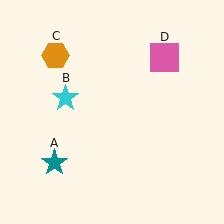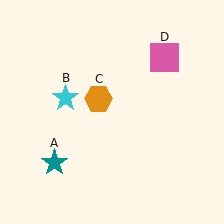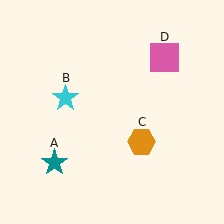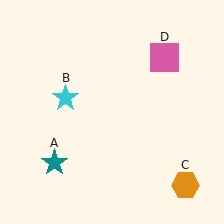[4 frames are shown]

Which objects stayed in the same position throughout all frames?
Teal star (object A) and cyan star (object B) and pink square (object D) remained stationary.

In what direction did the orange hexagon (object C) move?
The orange hexagon (object C) moved down and to the right.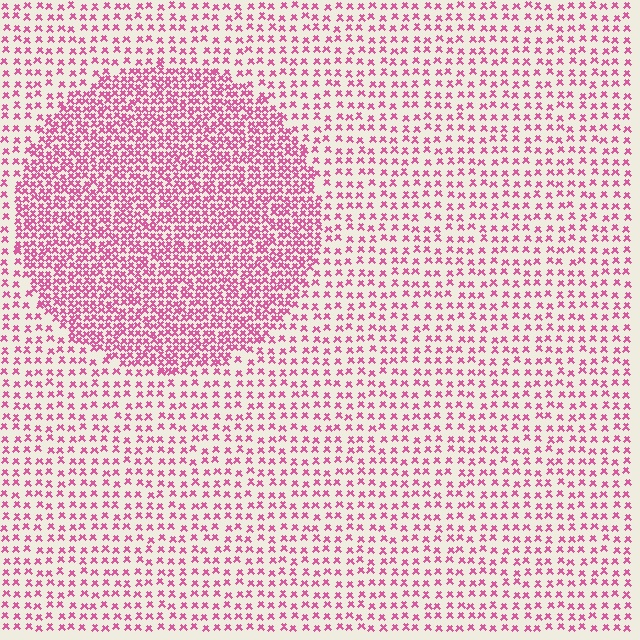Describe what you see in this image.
The image contains small pink elements arranged at two different densities. A circle-shaped region is visible where the elements are more densely packed than the surrounding area.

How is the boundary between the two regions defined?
The boundary is defined by a change in element density (approximately 2.2x ratio). All elements are the same color, size, and shape.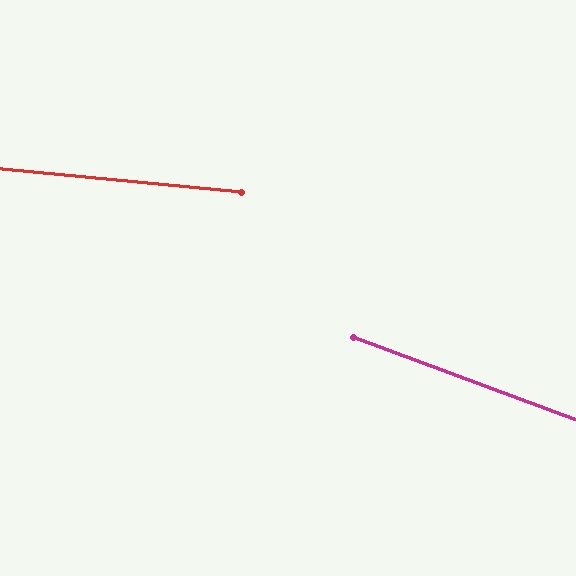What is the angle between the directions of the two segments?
Approximately 15 degrees.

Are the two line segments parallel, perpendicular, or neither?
Neither parallel nor perpendicular — they differ by about 15°.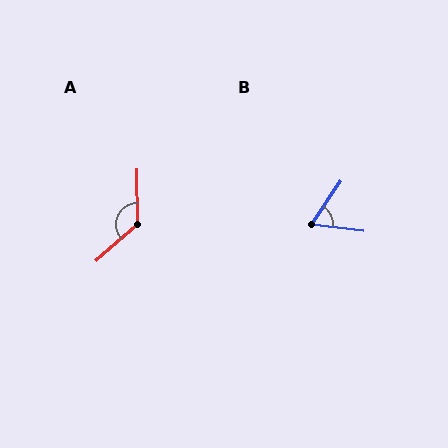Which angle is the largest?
A, at approximately 132 degrees.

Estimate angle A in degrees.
Approximately 132 degrees.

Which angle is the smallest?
B, at approximately 62 degrees.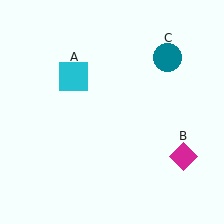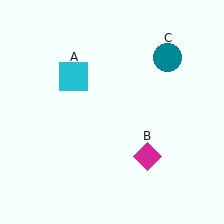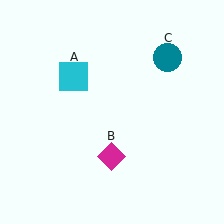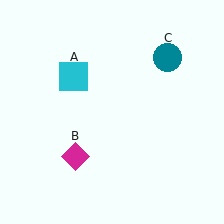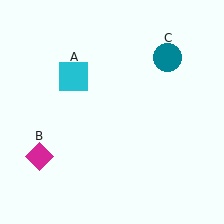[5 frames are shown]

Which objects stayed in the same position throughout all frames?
Cyan square (object A) and teal circle (object C) remained stationary.